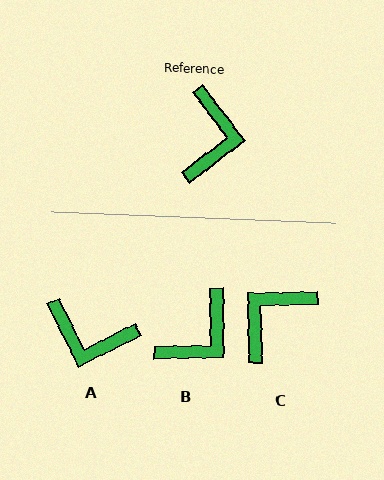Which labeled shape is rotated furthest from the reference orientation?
C, about 144 degrees away.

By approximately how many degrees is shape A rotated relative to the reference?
Approximately 101 degrees clockwise.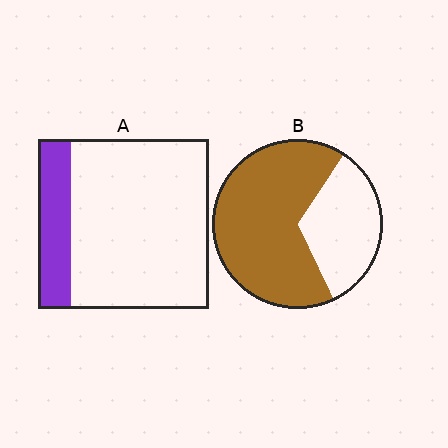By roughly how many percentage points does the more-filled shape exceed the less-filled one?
By roughly 45 percentage points (B over A).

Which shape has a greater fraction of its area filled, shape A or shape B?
Shape B.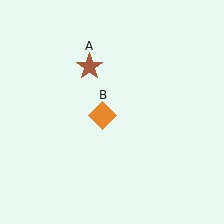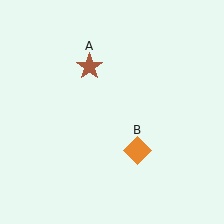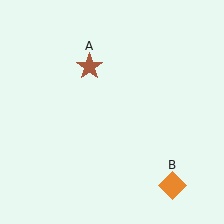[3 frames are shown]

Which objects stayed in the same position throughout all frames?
Brown star (object A) remained stationary.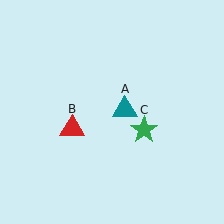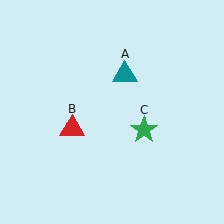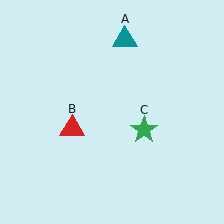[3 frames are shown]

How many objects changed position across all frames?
1 object changed position: teal triangle (object A).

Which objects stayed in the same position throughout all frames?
Red triangle (object B) and green star (object C) remained stationary.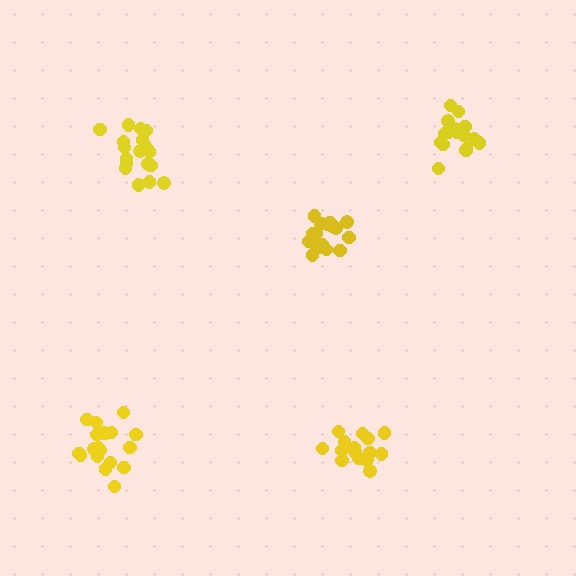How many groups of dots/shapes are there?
There are 5 groups.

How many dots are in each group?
Group 1: 16 dots, Group 2: 19 dots, Group 3: 15 dots, Group 4: 18 dots, Group 5: 19 dots (87 total).